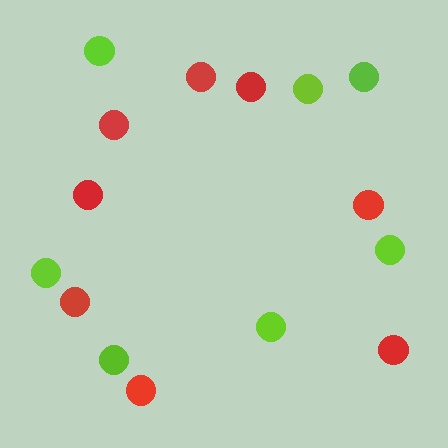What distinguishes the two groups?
There are 2 groups: one group of lime circles (7) and one group of red circles (8).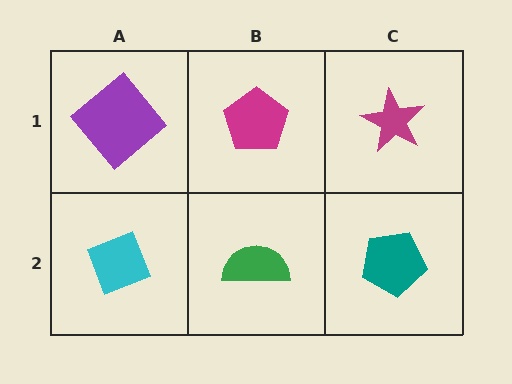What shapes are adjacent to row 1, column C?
A teal pentagon (row 2, column C), a magenta pentagon (row 1, column B).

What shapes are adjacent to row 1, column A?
A cyan diamond (row 2, column A), a magenta pentagon (row 1, column B).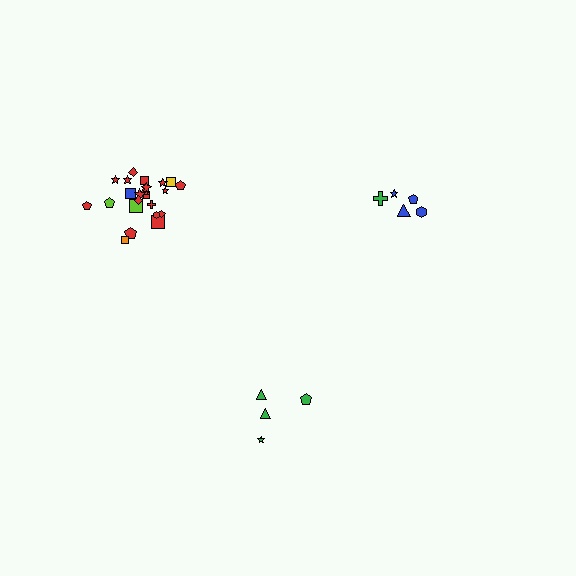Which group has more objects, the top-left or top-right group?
The top-left group.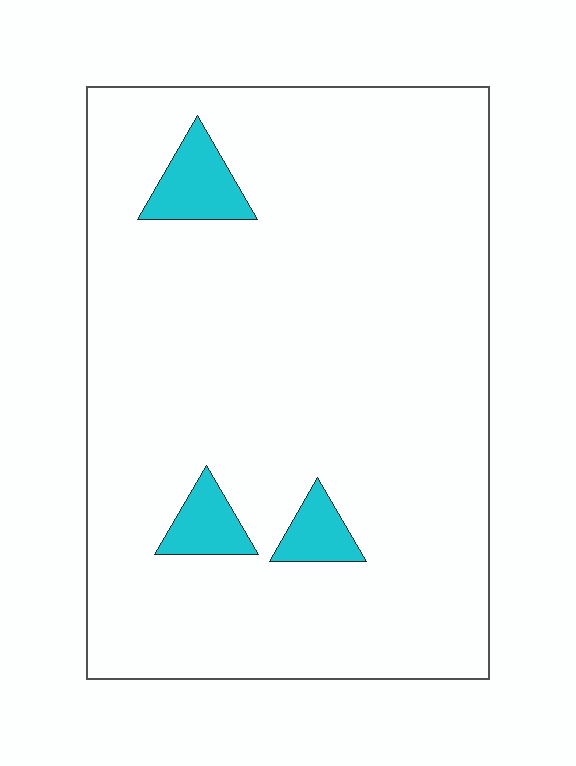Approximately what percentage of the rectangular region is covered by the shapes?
Approximately 5%.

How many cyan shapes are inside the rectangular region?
3.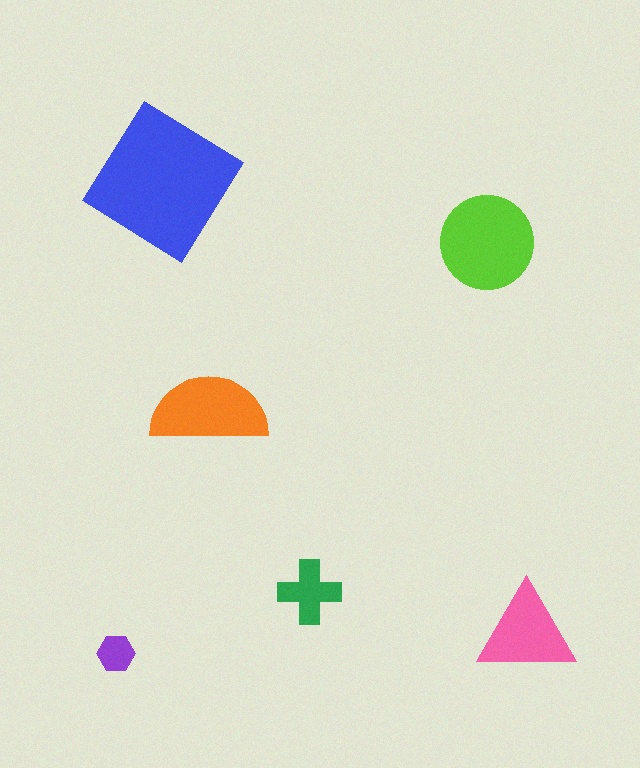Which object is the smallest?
The purple hexagon.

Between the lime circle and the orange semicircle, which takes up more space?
The lime circle.